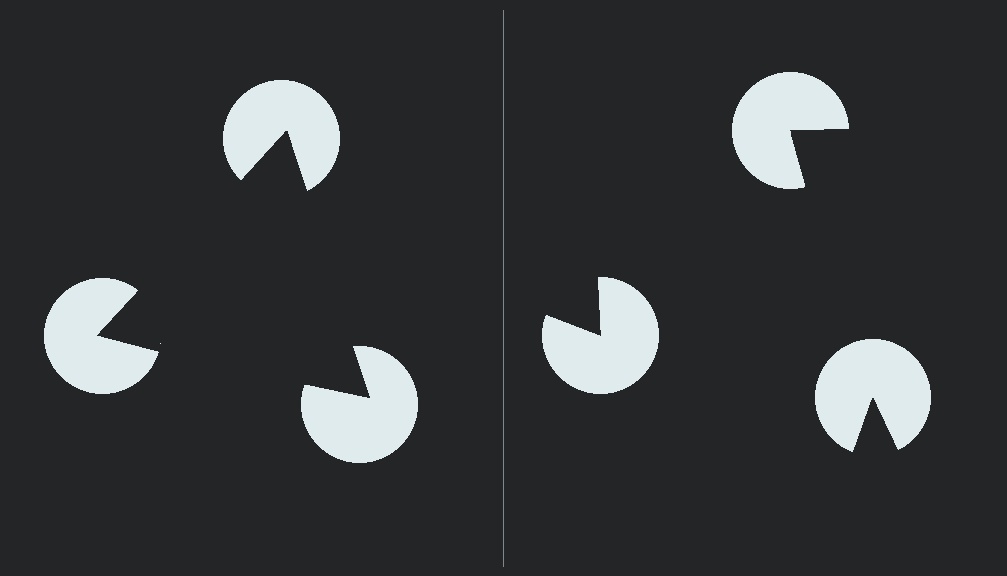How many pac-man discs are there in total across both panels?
6 — 3 on each side.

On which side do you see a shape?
An illusory triangle appears on the left side. On the right side the wedge cuts are rotated, so no coherent shape forms.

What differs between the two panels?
The pac-man discs are positioned identically on both sides; only the wedge orientations differ. On the left they align to a triangle; on the right they are misaligned.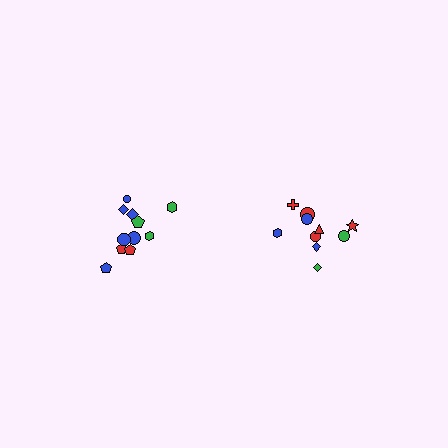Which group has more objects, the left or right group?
The left group.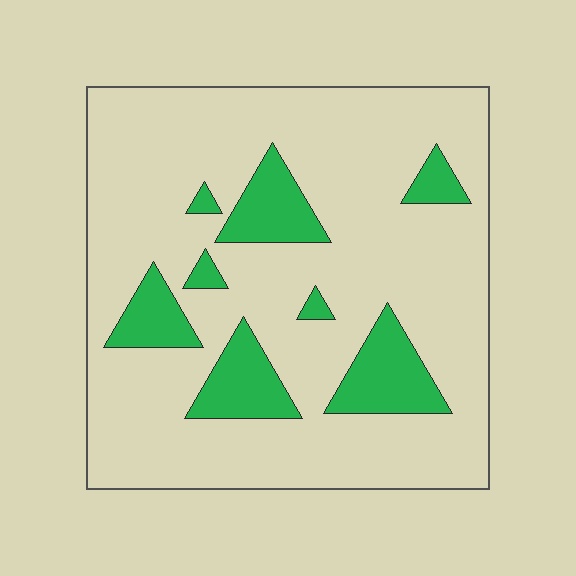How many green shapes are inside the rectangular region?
8.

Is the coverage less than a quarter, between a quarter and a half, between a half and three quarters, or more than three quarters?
Less than a quarter.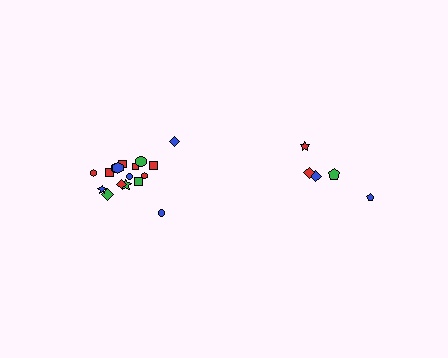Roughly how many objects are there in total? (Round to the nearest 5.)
Roughly 25 objects in total.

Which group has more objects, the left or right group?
The left group.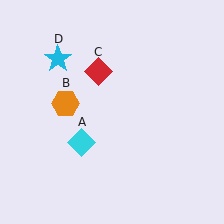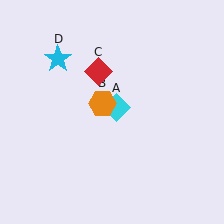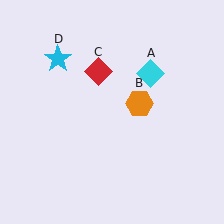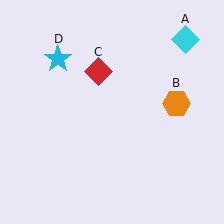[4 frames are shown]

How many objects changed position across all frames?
2 objects changed position: cyan diamond (object A), orange hexagon (object B).